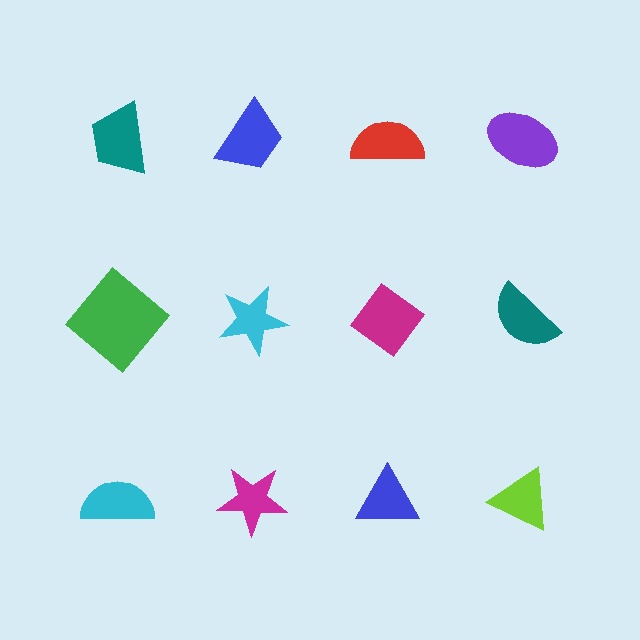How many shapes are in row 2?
4 shapes.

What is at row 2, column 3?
A magenta diamond.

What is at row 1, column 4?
A purple ellipse.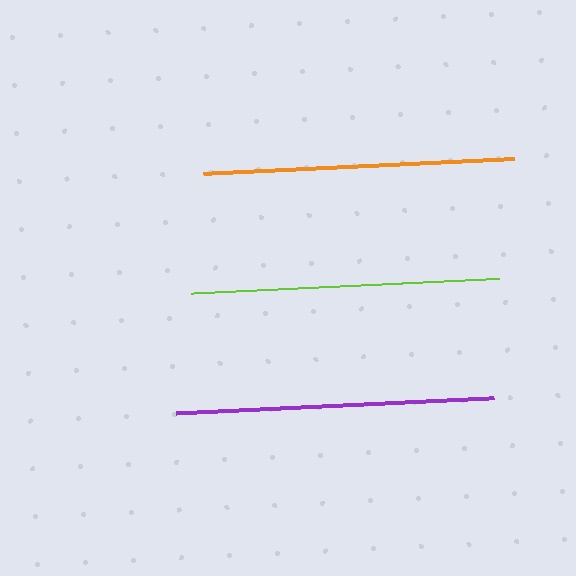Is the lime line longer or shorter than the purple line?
The purple line is longer than the lime line.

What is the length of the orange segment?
The orange segment is approximately 311 pixels long.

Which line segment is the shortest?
The lime line is the shortest at approximately 308 pixels.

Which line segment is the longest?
The purple line is the longest at approximately 317 pixels.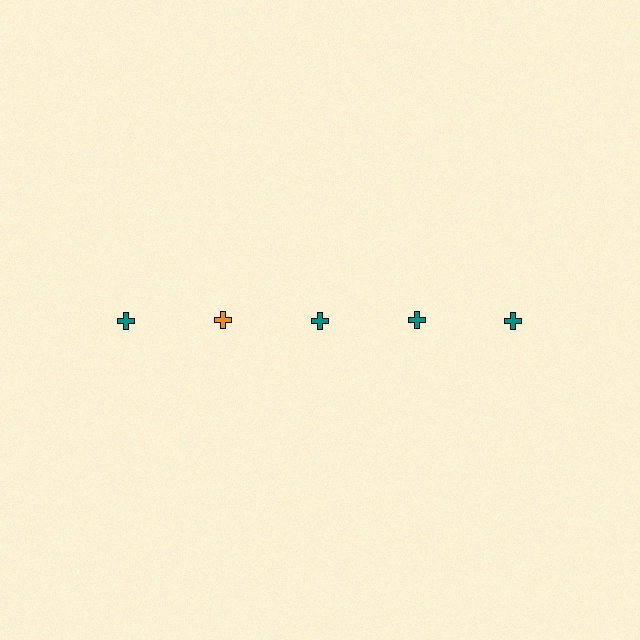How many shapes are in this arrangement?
There are 5 shapes arranged in a grid pattern.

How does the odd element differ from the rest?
It has a different color: orange instead of teal.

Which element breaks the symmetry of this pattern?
The orange cross in the top row, second from left column breaks the symmetry. All other shapes are teal crosses.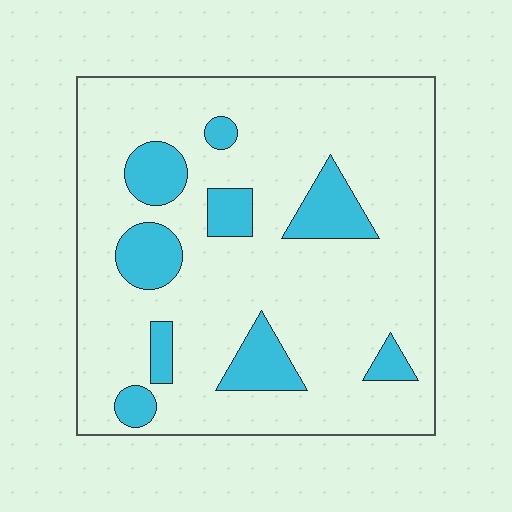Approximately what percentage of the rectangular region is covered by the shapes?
Approximately 15%.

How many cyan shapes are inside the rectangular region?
9.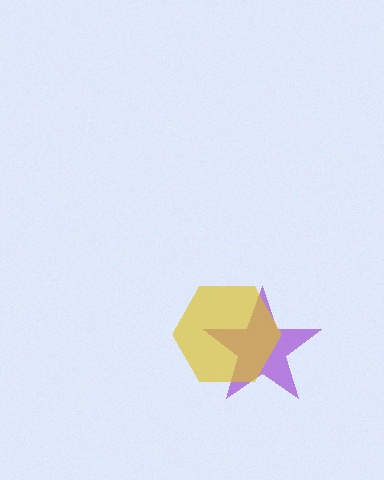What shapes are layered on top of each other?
The layered shapes are: a purple star, a yellow hexagon.